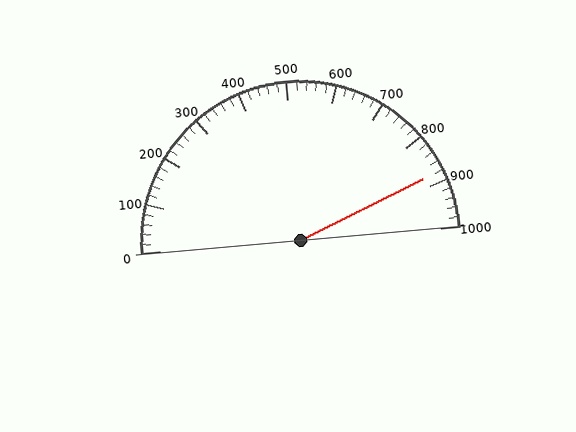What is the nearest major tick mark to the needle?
The nearest major tick mark is 900.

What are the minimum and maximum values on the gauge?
The gauge ranges from 0 to 1000.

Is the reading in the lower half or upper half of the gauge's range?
The reading is in the upper half of the range (0 to 1000).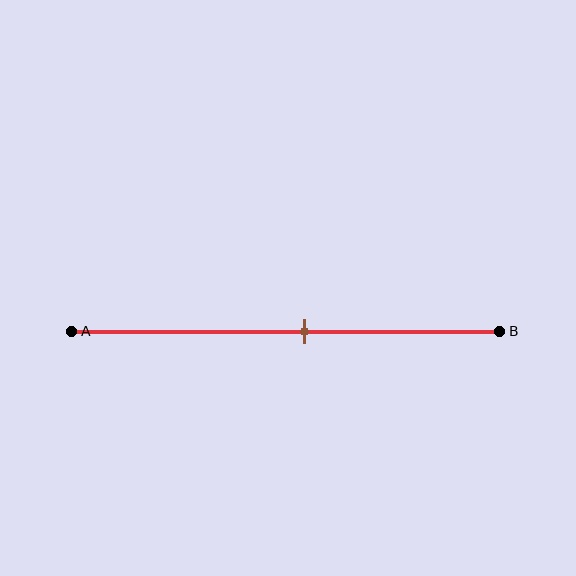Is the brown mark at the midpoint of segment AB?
No, the mark is at about 55% from A, not at the 50% midpoint.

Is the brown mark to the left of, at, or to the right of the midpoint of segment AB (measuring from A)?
The brown mark is to the right of the midpoint of segment AB.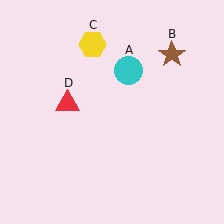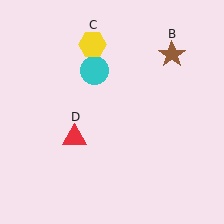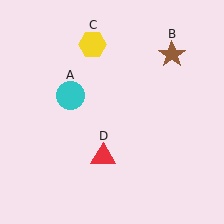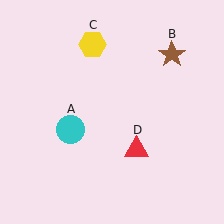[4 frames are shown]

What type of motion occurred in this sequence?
The cyan circle (object A), red triangle (object D) rotated counterclockwise around the center of the scene.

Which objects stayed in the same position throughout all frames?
Brown star (object B) and yellow hexagon (object C) remained stationary.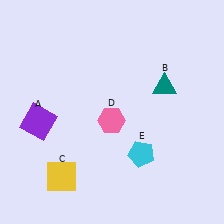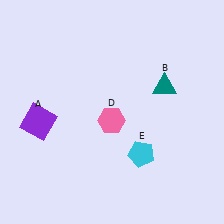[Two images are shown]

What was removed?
The yellow square (C) was removed in Image 2.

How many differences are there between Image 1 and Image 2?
There is 1 difference between the two images.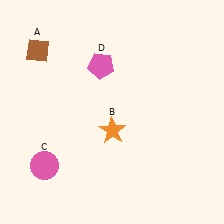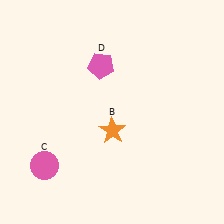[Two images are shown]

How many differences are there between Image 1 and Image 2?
There is 1 difference between the two images.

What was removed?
The brown diamond (A) was removed in Image 2.